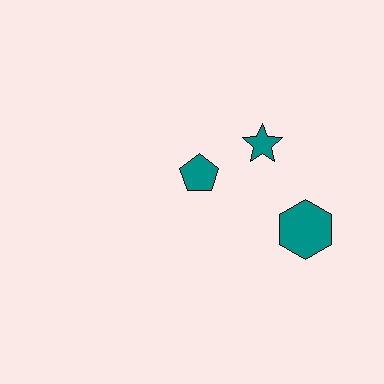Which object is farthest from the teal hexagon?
The teal pentagon is farthest from the teal hexagon.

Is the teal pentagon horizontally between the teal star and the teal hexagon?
No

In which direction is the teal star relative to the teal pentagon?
The teal star is to the right of the teal pentagon.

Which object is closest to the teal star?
The teal pentagon is closest to the teal star.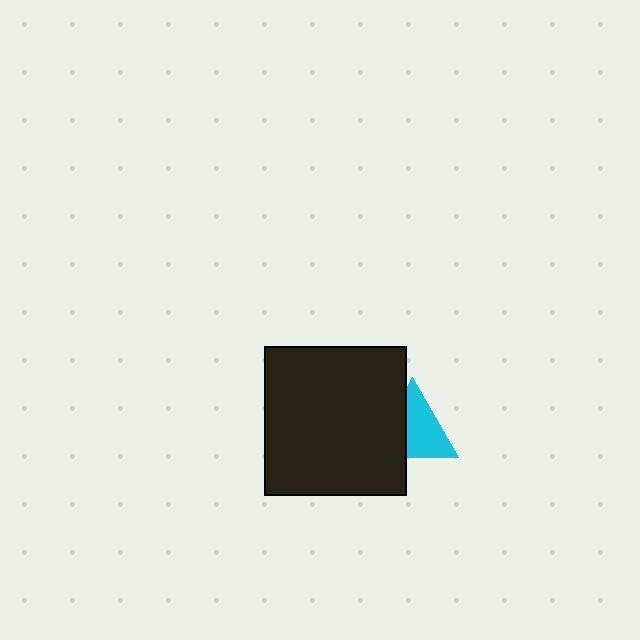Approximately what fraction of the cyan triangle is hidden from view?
Roughly 39% of the cyan triangle is hidden behind the black rectangle.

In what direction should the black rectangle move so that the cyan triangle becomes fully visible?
The black rectangle should move left. That is the shortest direction to clear the overlap and leave the cyan triangle fully visible.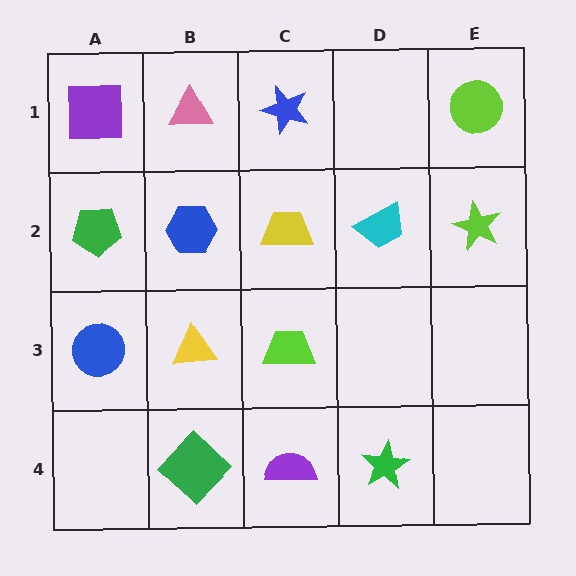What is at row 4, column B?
A green diamond.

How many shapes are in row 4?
3 shapes.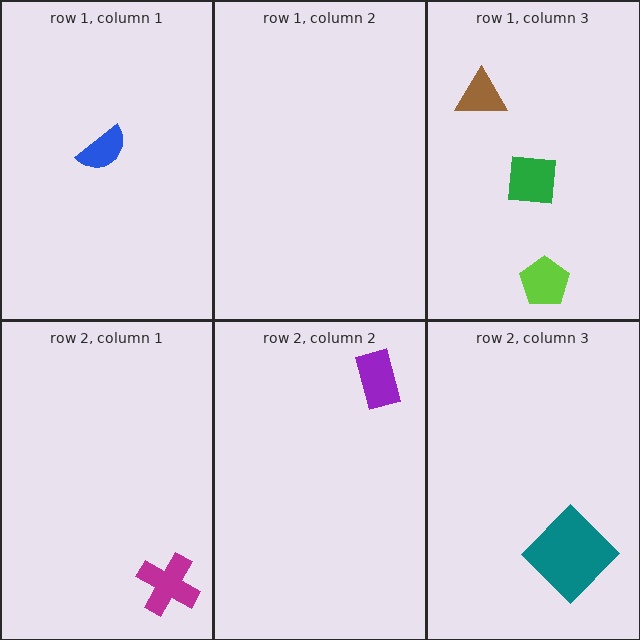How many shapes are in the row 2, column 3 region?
1.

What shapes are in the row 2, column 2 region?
The purple rectangle.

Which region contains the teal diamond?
The row 2, column 3 region.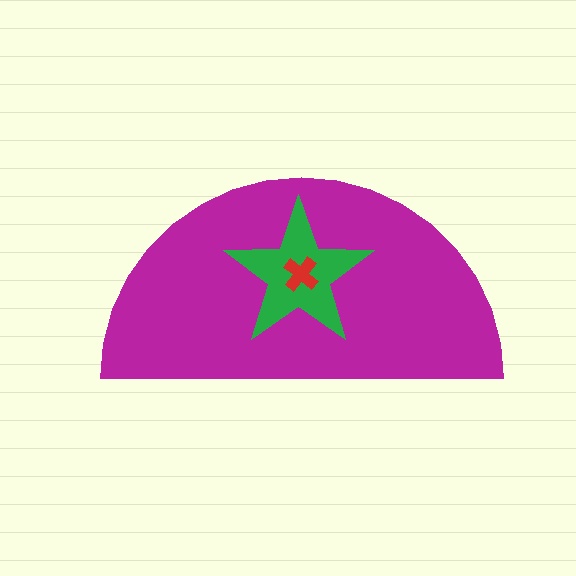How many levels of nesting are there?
3.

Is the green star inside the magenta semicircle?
Yes.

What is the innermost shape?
The red cross.